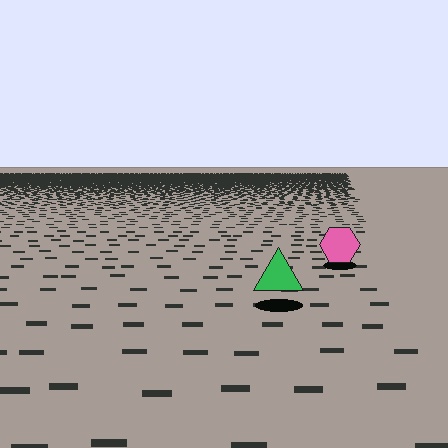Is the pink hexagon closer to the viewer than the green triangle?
No. The green triangle is closer — you can tell from the texture gradient: the ground texture is coarser near it.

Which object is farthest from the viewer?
The pink hexagon is farthest from the viewer. It appears smaller and the ground texture around it is denser.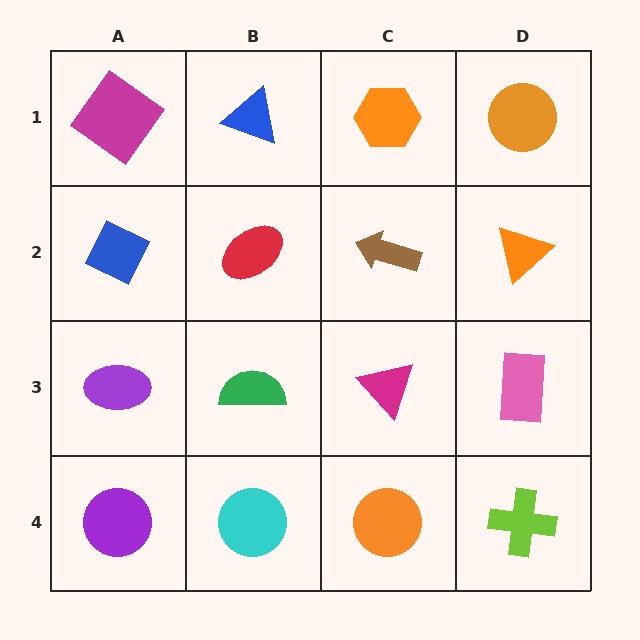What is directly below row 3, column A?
A purple circle.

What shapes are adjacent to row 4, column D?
A pink rectangle (row 3, column D), an orange circle (row 4, column C).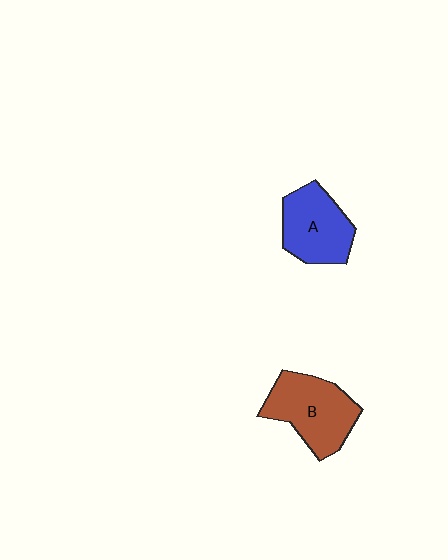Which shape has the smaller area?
Shape A (blue).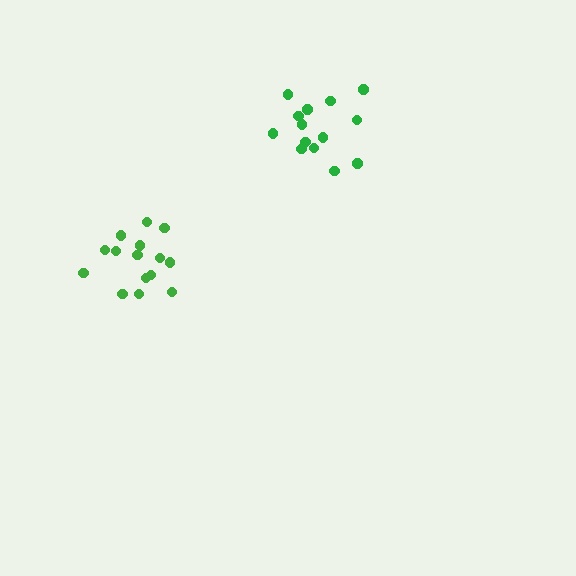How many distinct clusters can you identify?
There are 2 distinct clusters.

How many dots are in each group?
Group 1: 14 dots, Group 2: 15 dots (29 total).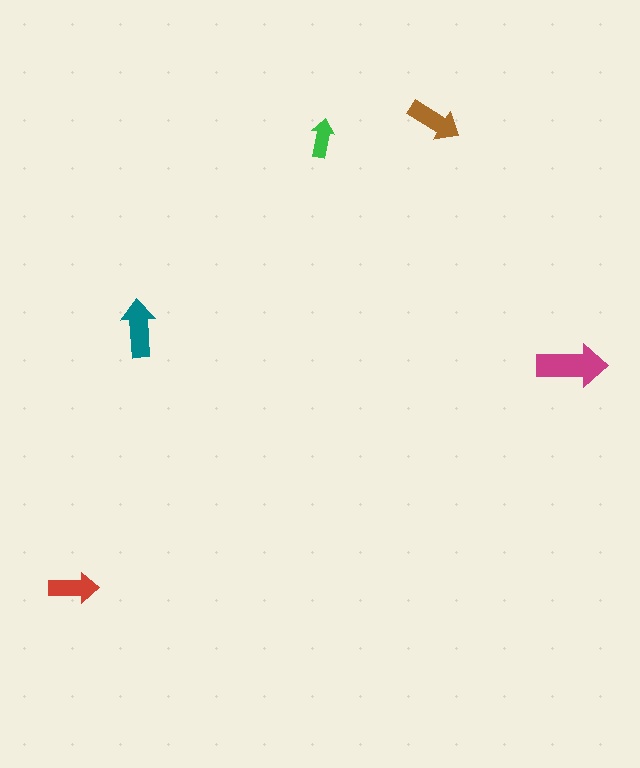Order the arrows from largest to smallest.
the magenta one, the teal one, the brown one, the red one, the green one.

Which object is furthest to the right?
The magenta arrow is rightmost.